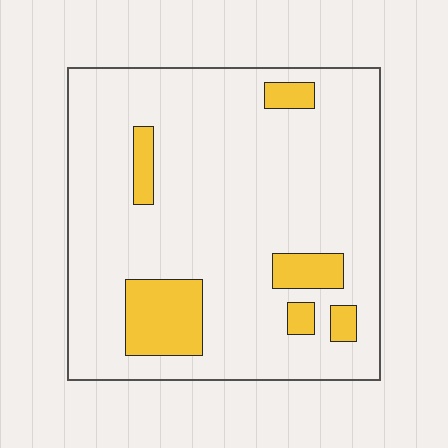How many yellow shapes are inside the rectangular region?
6.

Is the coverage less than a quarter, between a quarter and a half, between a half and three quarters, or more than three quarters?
Less than a quarter.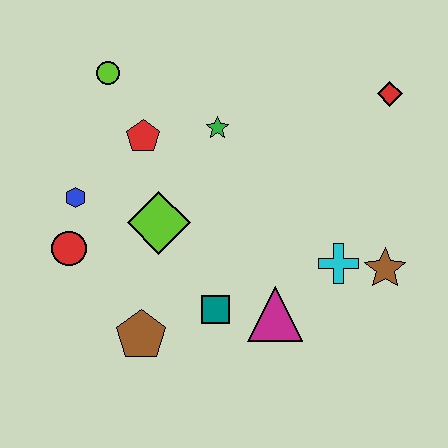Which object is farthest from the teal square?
The red diamond is farthest from the teal square.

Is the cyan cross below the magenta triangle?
No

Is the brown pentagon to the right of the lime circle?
Yes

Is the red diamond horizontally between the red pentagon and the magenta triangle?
No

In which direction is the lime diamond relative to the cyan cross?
The lime diamond is to the left of the cyan cross.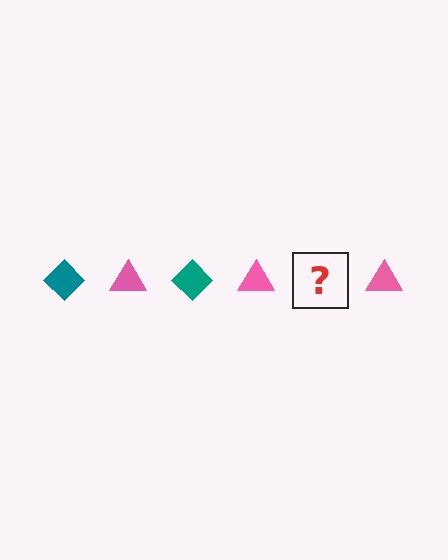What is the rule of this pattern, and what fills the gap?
The rule is that the pattern alternates between teal diamond and pink triangle. The gap should be filled with a teal diamond.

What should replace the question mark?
The question mark should be replaced with a teal diamond.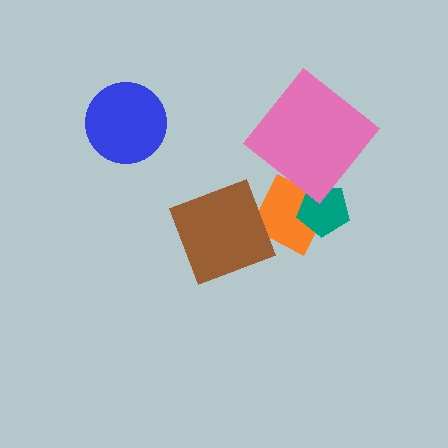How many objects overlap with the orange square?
1 object overlaps with the orange square.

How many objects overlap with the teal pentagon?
1 object overlaps with the teal pentagon.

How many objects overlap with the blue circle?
0 objects overlap with the blue circle.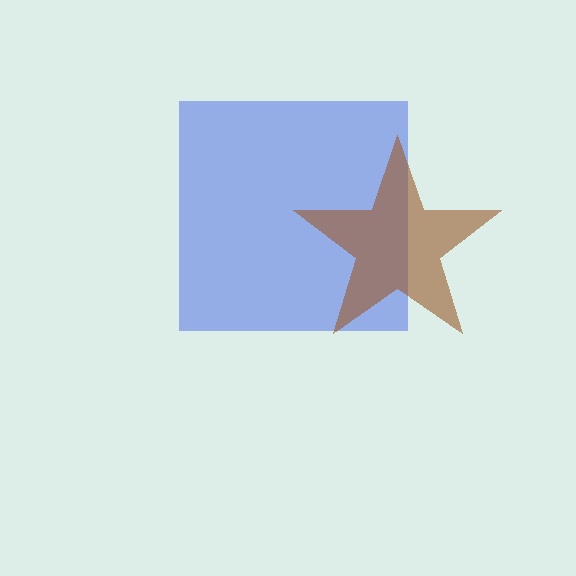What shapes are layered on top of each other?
The layered shapes are: a blue square, a brown star.